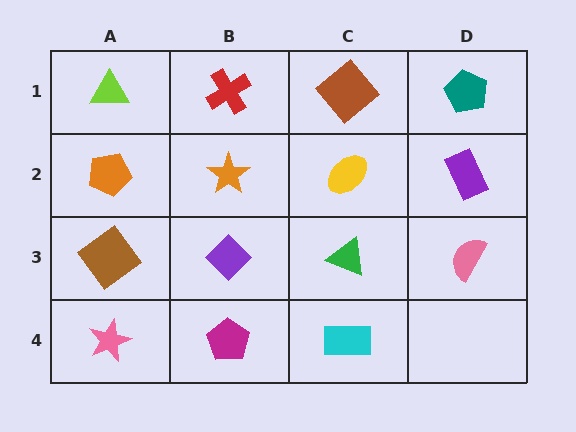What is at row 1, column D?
A teal pentagon.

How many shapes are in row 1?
4 shapes.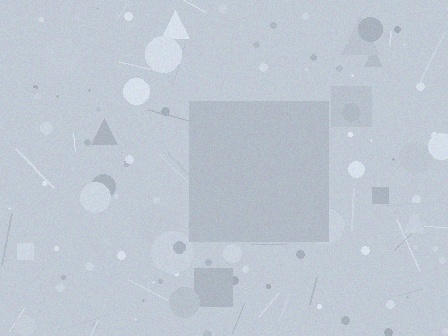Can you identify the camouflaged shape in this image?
The camouflaged shape is a square.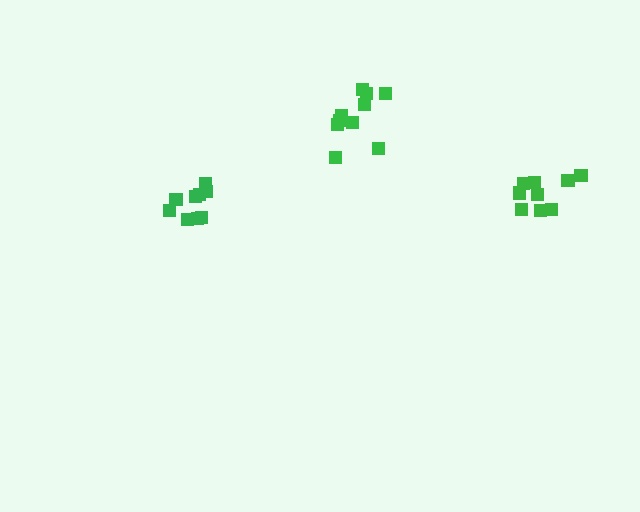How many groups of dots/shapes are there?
There are 3 groups.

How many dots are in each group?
Group 1: 9 dots, Group 2: 10 dots, Group 3: 9 dots (28 total).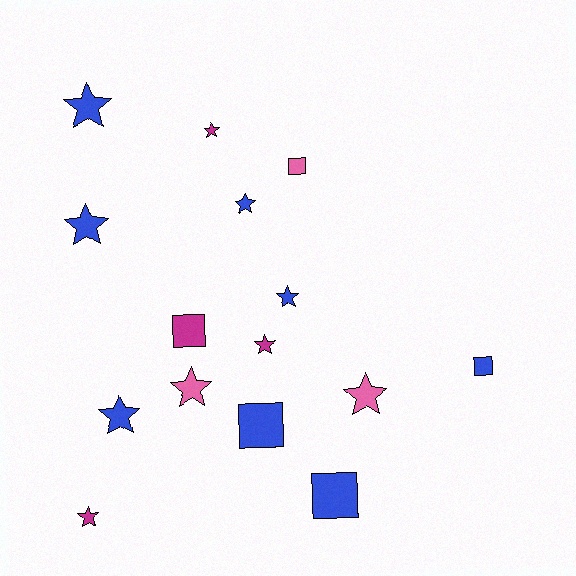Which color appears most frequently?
Blue, with 8 objects.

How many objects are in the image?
There are 15 objects.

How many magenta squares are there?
There is 1 magenta square.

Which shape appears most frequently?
Star, with 10 objects.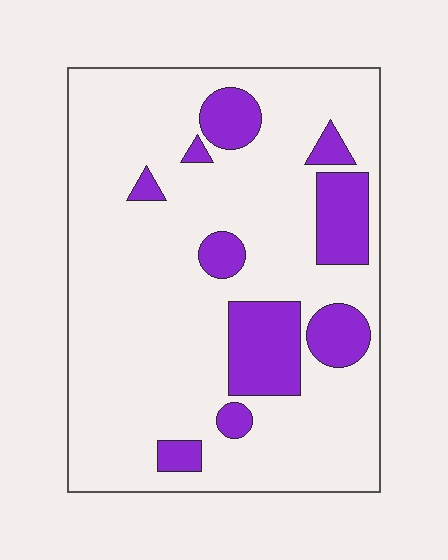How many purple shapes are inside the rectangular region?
10.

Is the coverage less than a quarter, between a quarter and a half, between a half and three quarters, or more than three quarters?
Less than a quarter.